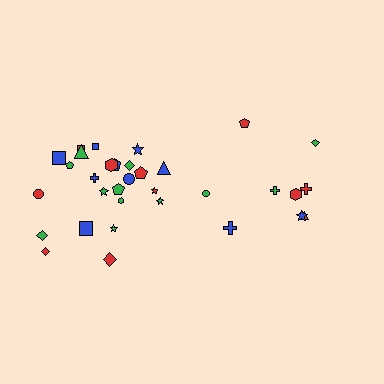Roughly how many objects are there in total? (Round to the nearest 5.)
Roughly 35 objects in total.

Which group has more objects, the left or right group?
The left group.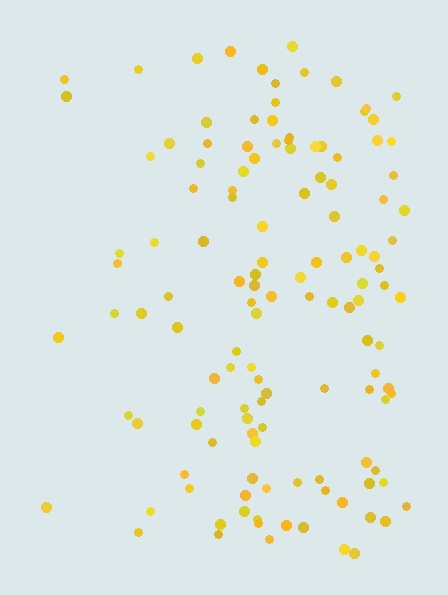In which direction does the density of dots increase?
From left to right, with the right side densest.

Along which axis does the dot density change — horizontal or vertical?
Horizontal.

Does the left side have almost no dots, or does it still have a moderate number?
Still a moderate number, just noticeably fewer than the right.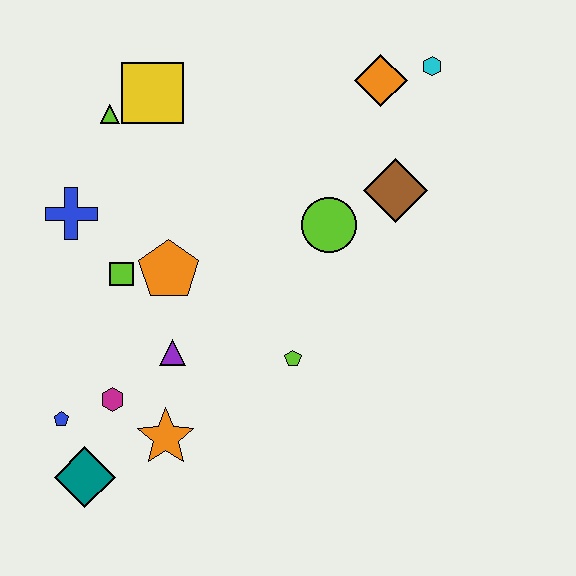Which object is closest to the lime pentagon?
The purple triangle is closest to the lime pentagon.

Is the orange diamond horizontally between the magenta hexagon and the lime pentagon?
No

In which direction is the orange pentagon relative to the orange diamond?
The orange pentagon is to the left of the orange diamond.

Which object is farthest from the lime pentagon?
The cyan hexagon is farthest from the lime pentagon.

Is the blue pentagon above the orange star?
Yes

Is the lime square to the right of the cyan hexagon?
No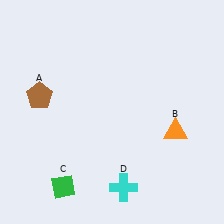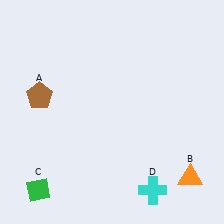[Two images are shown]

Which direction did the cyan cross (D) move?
The cyan cross (D) moved right.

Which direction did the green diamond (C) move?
The green diamond (C) moved left.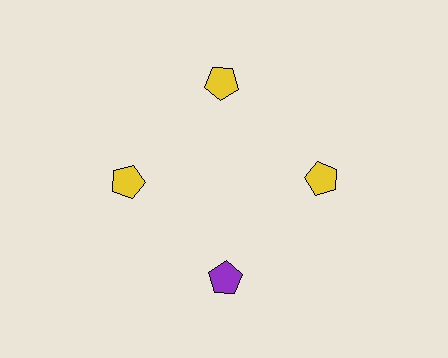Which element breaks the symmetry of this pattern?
The purple pentagon at roughly the 6 o'clock position breaks the symmetry. All other shapes are yellow pentagons.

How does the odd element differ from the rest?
It has a different color: purple instead of yellow.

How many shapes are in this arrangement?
There are 4 shapes arranged in a ring pattern.